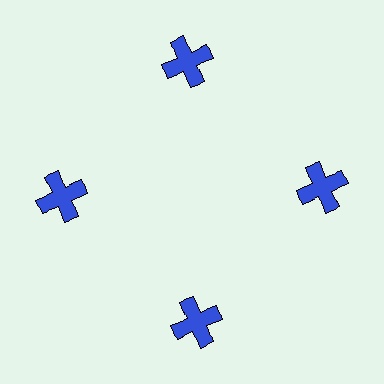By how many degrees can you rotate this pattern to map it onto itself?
The pattern maps onto itself every 90 degrees of rotation.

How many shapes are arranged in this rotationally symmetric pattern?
There are 4 shapes, arranged in 4 groups of 1.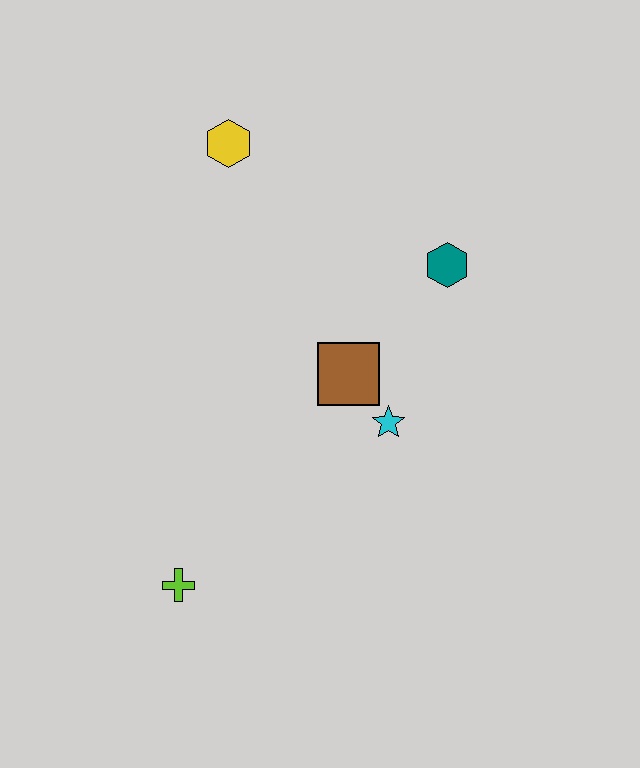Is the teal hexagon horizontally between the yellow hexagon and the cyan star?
No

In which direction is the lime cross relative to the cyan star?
The lime cross is to the left of the cyan star.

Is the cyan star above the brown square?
No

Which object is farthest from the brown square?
The lime cross is farthest from the brown square.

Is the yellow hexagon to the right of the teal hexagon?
No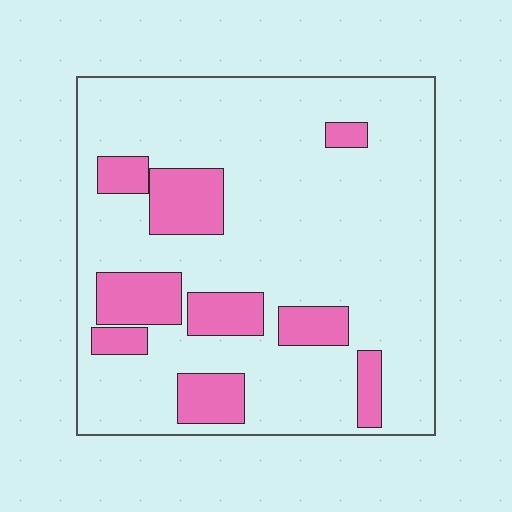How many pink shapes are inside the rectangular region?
9.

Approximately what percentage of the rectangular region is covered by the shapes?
Approximately 20%.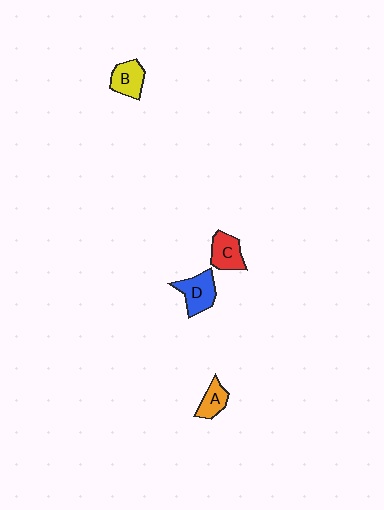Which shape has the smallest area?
Shape A (orange).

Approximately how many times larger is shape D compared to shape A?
Approximately 1.5 times.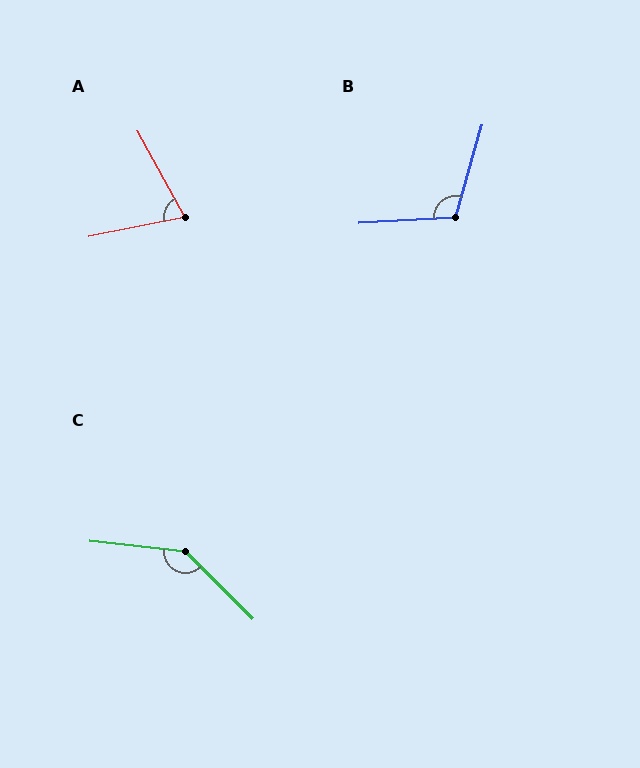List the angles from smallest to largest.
A (72°), B (109°), C (141°).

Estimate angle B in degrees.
Approximately 109 degrees.